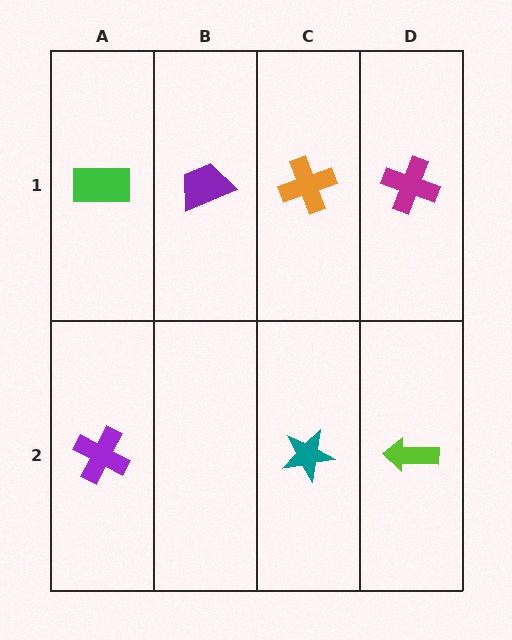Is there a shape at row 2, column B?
No, that cell is empty.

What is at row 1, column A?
A green rectangle.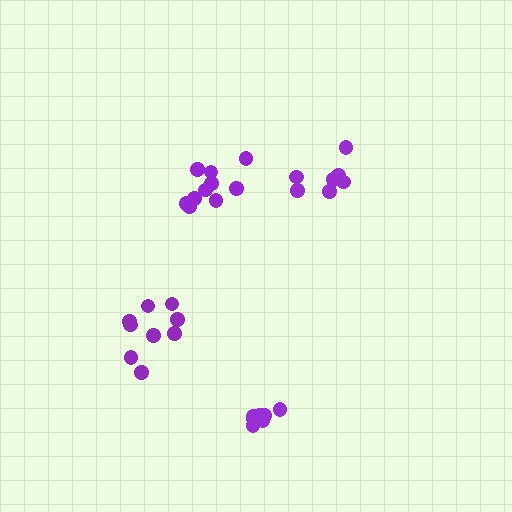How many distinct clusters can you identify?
There are 4 distinct clusters.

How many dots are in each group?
Group 1: 8 dots, Group 2: 10 dots, Group 3: 7 dots, Group 4: 9 dots (34 total).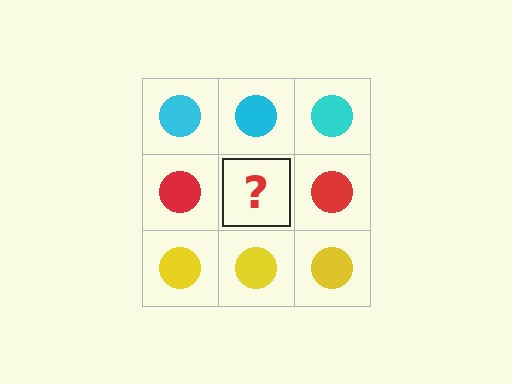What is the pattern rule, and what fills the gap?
The rule is that each row has a consistent color. The gap should be filled with a red circle.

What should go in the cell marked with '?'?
The missing cell should contain a red circle.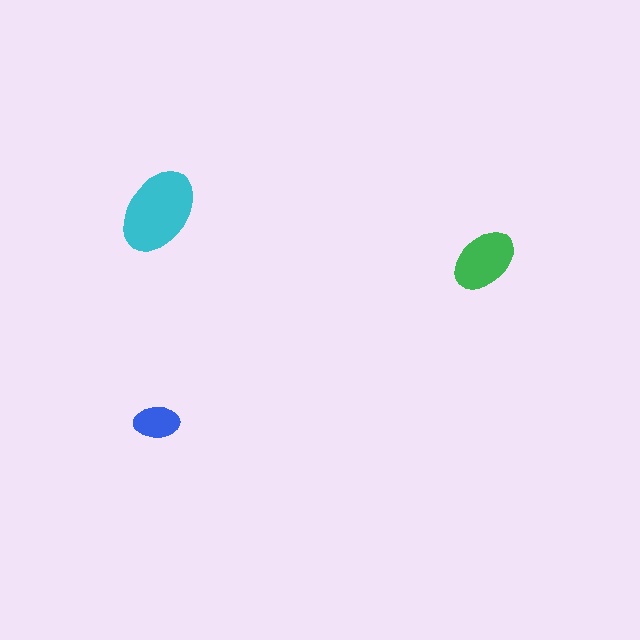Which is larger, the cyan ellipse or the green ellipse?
The cyan one.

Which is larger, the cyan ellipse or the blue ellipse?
The cyan one.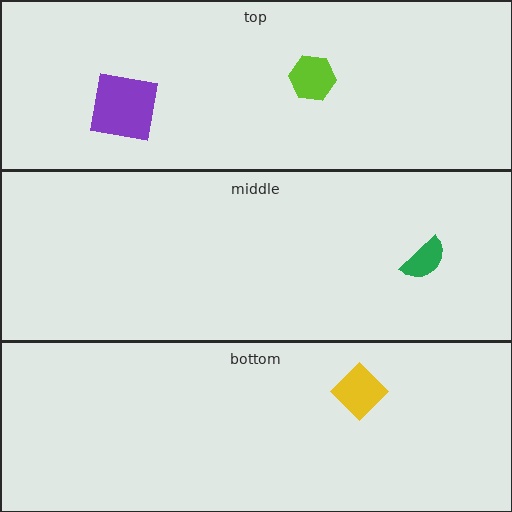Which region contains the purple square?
The top region.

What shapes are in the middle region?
The green semicircle.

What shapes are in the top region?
The lime hexagon, the purple square.